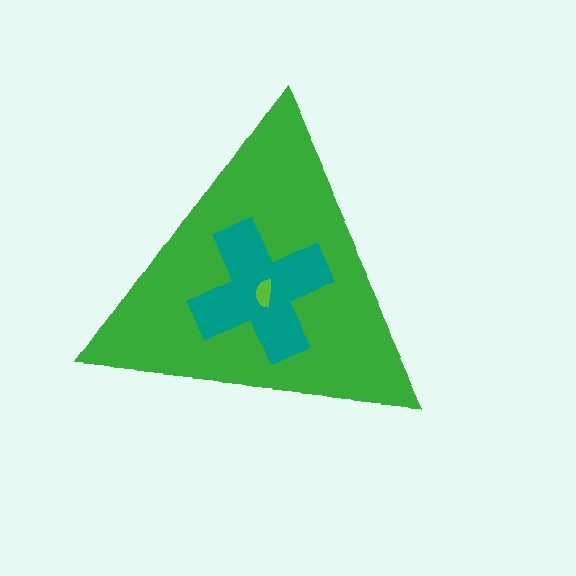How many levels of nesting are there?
3.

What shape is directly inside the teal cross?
The lime semicircle.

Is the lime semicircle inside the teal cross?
Yes.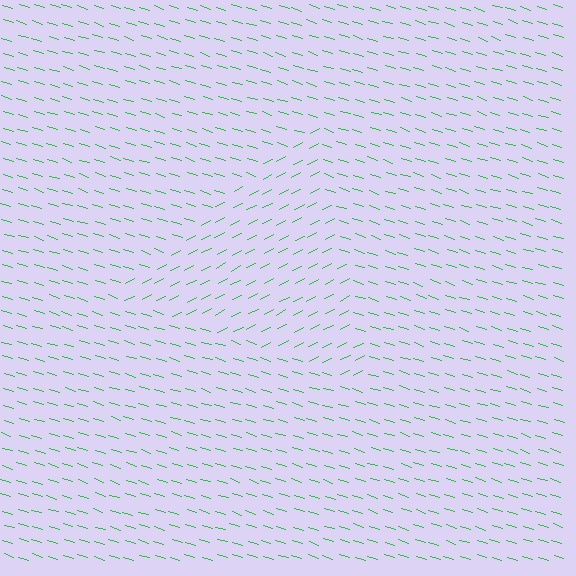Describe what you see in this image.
The image is filled with small green line segments. A triangle region in the image has lines oriented differently from the surrounding lines, creating a visible texture boundary.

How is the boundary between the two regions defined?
The boundary is defined purely by a change in line orientation (approximately 45 degrees difference). All lines are the same color and thickness.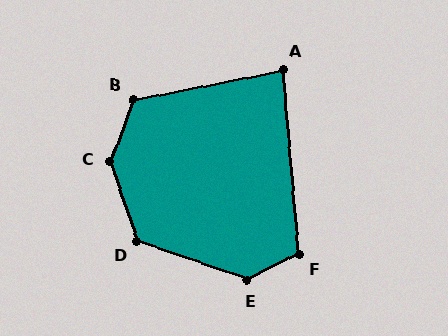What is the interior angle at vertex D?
Approximately 128 degrees (obtuse).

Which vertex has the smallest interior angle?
A, at approximately 84 degrees.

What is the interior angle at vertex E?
Approximately 134 degrees (obtuse).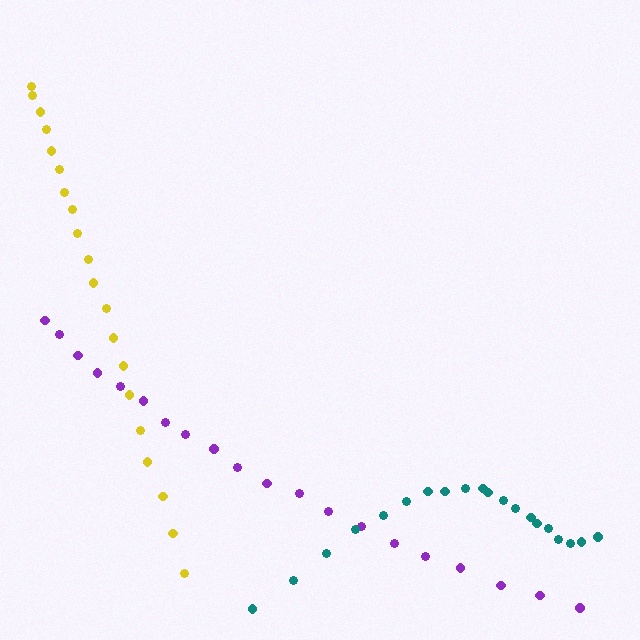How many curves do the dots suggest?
There are 3 distinct paths.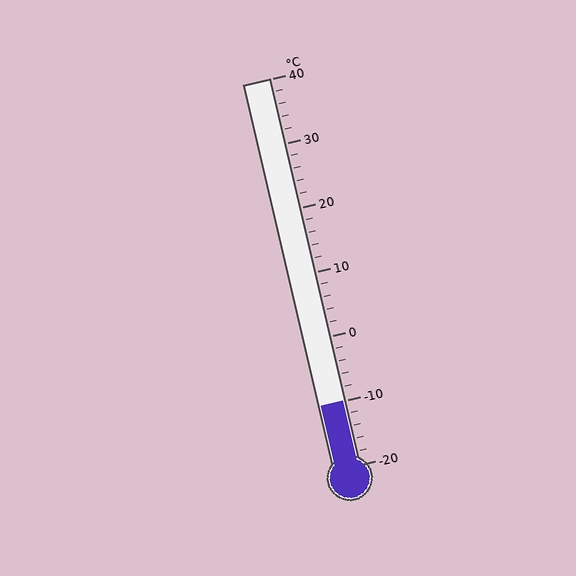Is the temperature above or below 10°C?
The temperature is below 10°C.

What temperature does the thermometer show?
The thermometer shows approximately -10°C.